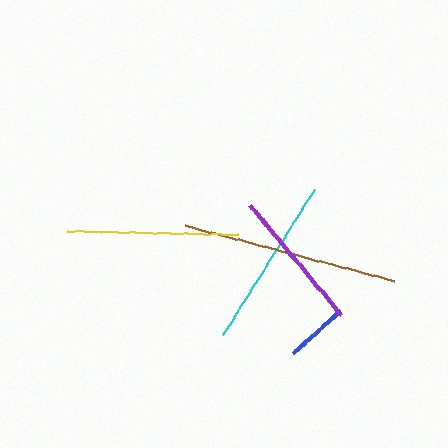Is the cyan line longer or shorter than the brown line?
The brown line is longer than the cyan line.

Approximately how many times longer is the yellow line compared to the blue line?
The yellow line is approximately 2.7 times the length of the blue line.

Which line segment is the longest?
The brown line is the longest at approximately 216 pixels.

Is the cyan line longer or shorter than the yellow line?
The cyan line is longer than the yellow line.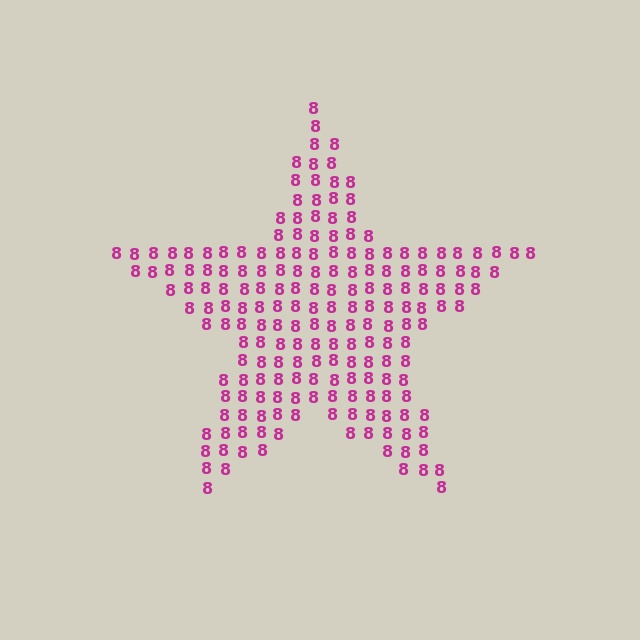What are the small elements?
The small elements are digit 8's.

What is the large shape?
The large shape is a star.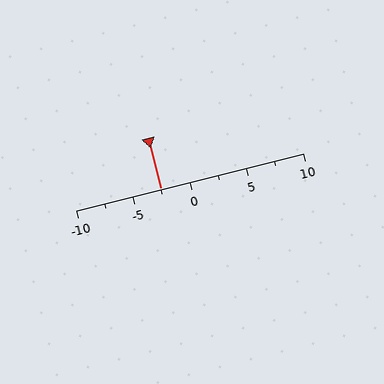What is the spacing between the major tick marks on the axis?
The major ticks are spaced 5 apart.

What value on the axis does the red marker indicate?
The marker indicates approximately -2.5.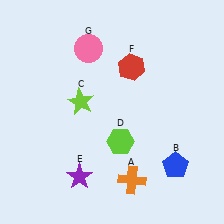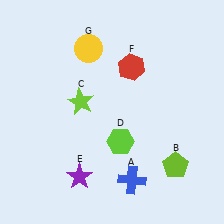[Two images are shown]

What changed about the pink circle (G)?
In Image 1, G is pink. In Image 2, it changed to yellow.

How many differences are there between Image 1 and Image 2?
There are 3 differences between the two images.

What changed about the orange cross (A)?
In Image 1, A is orange. In Image 2, it changed to blue.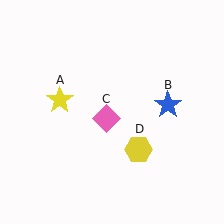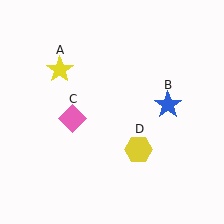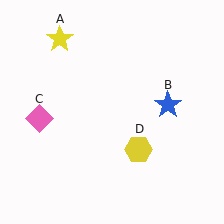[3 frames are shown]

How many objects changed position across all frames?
2 objects changed position: yellow star (object A), pink diamond (object C).